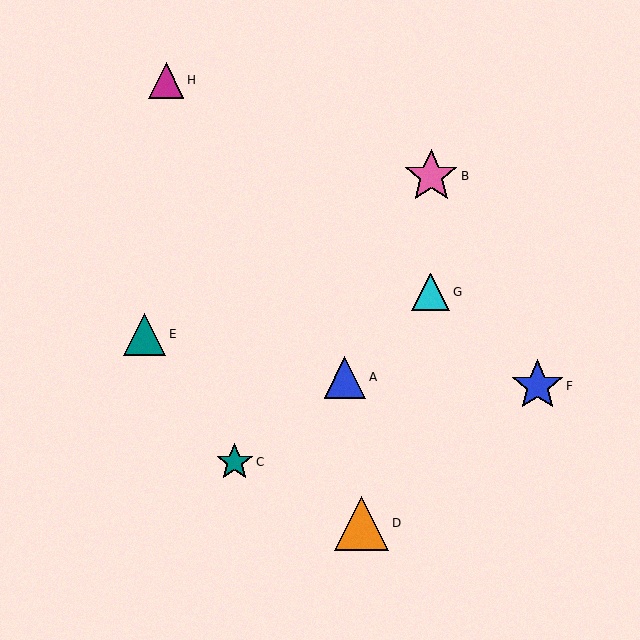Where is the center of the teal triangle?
The center of the teal triangle is at (145, 334).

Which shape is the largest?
The pink star (labeled B) is the largest.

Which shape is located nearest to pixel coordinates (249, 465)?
The teal star (labeled C) at (235, 462) is nearest to that location.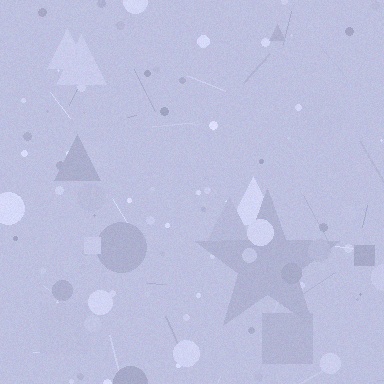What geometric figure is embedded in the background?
A star is embedded in the background.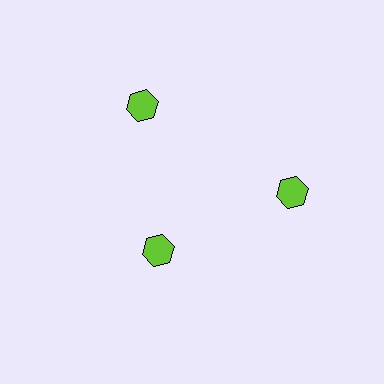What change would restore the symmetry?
The symmetry would be restored by moving it outward, back onto the ring so that all 3 hexagons sit at equal angles and equal distance from the center.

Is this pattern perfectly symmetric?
No. The 3 lime hexagons are arranged in a ring, but one element near the 7 o'clock position is pulled inward toward the center, breaking the 3-fold rotational symmetry.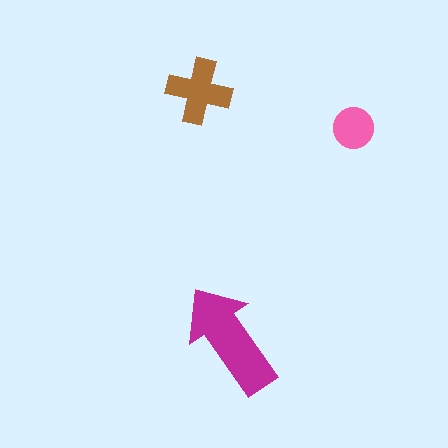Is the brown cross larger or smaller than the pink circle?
Larger.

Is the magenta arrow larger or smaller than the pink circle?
Larger.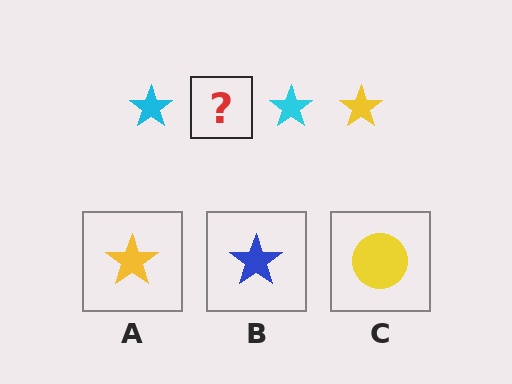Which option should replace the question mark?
Option A.